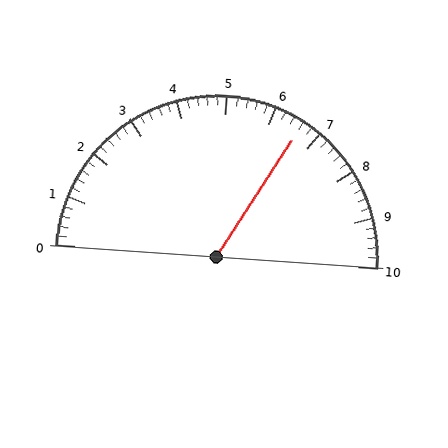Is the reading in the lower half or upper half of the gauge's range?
The reading is in the upper half of the range (0 to 10).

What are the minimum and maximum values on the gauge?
The gauge ranges from 0 to 10.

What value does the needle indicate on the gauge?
The needle indicates approximately 6.6.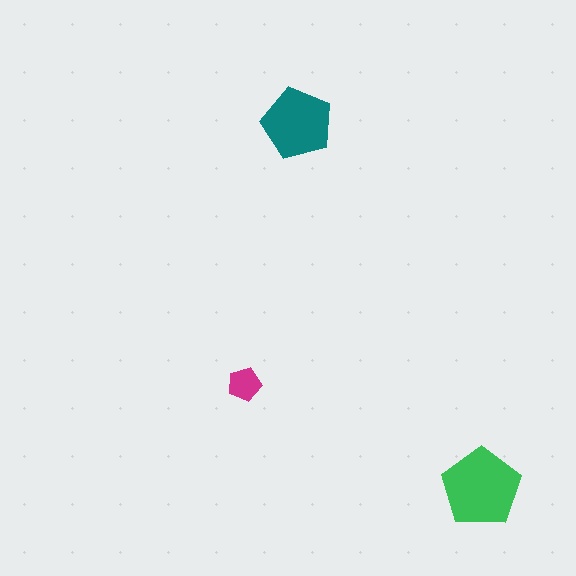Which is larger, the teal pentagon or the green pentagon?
The green one.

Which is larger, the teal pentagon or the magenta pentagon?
The teal one.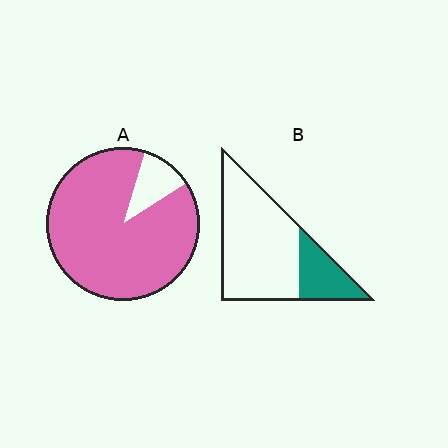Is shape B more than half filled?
No.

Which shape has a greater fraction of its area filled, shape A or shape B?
Shape A.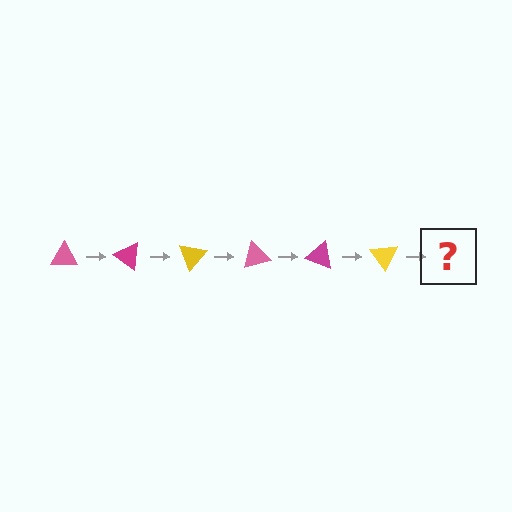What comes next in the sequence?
The next element should be a pink triangle, rotated 210 degrees from the start.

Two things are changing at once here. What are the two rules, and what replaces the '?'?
The two rules are that it rotates 35 degrees each step and the color cycles through pink, magenta, and yellow. The '?' should be a pink triangle, rotated 210 degrees from the start.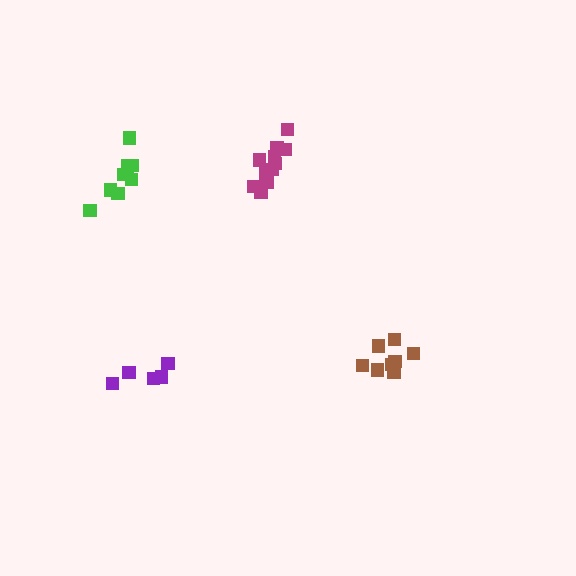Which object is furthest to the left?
The green cluster is leftmost.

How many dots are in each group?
Group 1: 11 dots, Group 2: 8 dots, Group 3: 5 dots, Group 4: 8 dots (32 total).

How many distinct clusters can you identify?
There are 4 distinct clusters.